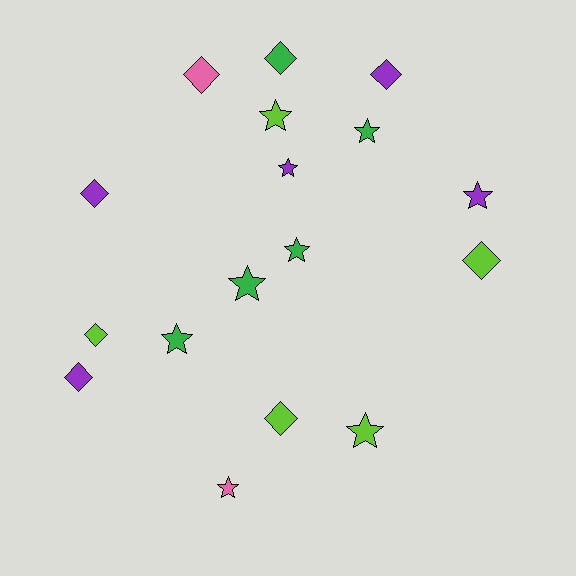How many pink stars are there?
There is 1 pink star.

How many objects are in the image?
There are 17 objects.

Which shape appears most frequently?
Star, with 9 objects.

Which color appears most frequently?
Green, with 5 objects.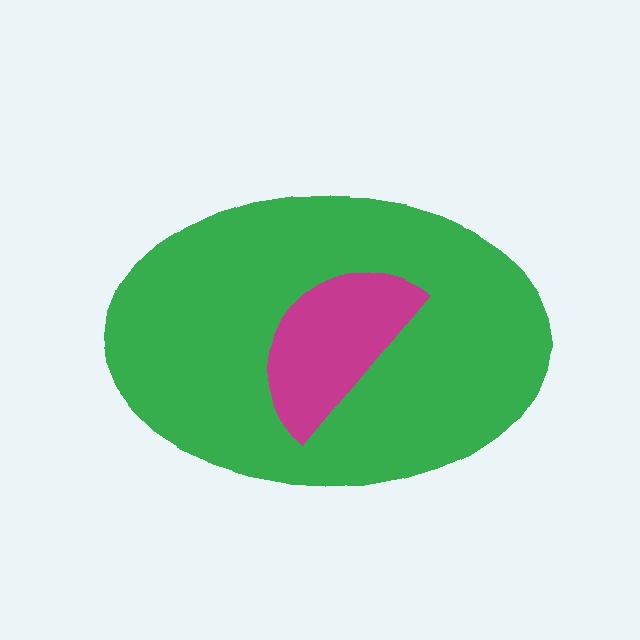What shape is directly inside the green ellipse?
The magenta semicircle.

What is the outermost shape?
The green ellipse.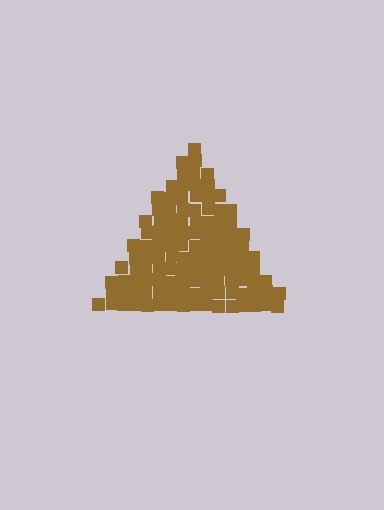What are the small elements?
The small elements are squares.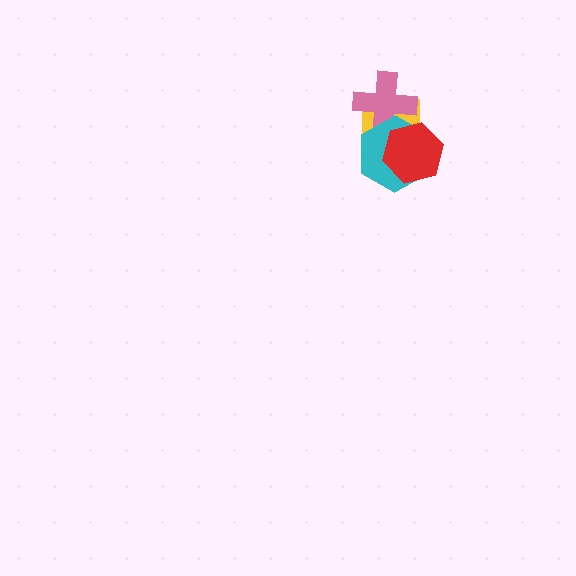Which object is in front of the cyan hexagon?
The red hexagon is in front of the cyan hexagon.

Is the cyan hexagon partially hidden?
Yes, it is partially covered by another shape.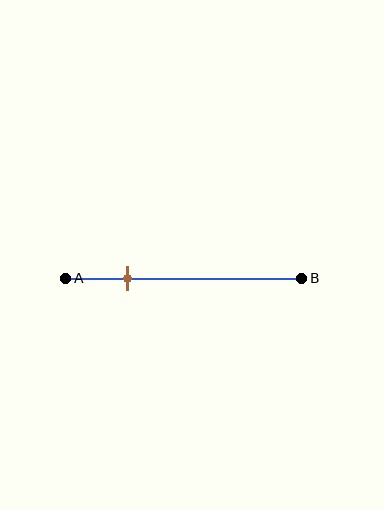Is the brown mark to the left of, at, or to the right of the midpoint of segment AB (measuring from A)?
The brown mark is to the left of the midpoint of segment AB.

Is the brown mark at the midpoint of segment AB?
No, the mark is at about 25% from A, not at the 50% midpoint.